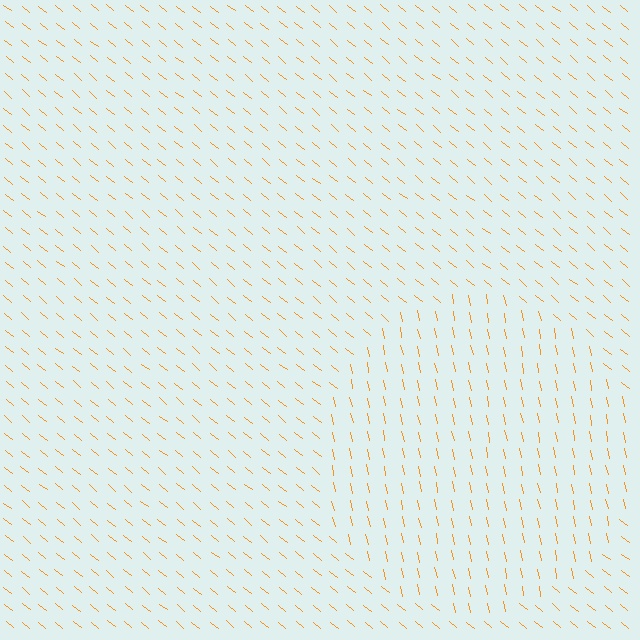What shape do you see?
I see a circle.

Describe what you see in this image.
The image is filled with small orange line segments. A circle region in the image has lines oriented differently from the surrounding lines, creating a visible texture boundary.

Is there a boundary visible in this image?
Yes, there is a texture boundary formed by a change in line orientation.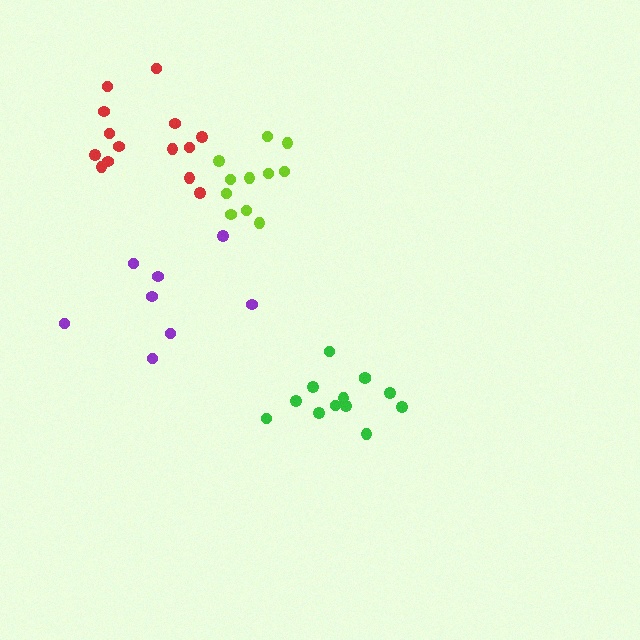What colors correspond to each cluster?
The clusters are colored: purple, green, lime, red.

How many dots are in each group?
Group 1: 8 dots, Group 2: 13 dots, Group 3: 11 dots, Group 4: 14 dots (46 total).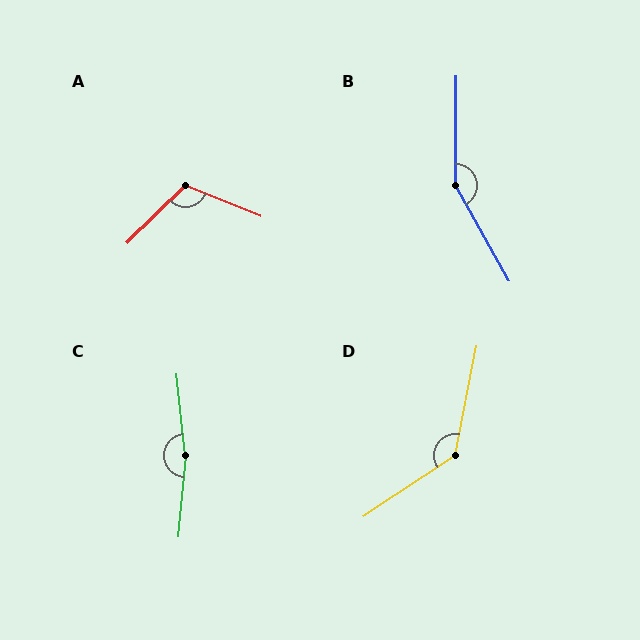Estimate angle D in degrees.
Approximately 135 degrees.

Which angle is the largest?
C, at approximately 169 degrees.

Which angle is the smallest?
A, at approximately 113 degrees.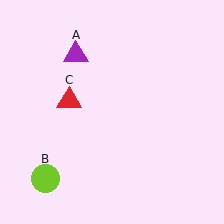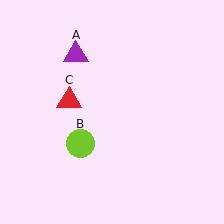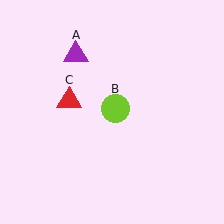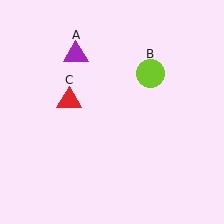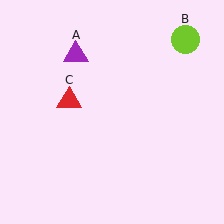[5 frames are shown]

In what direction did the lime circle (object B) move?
The lime circle (object B) moved up and to the right.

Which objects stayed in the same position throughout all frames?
Purple triangle (object A) and red triangle (object C) remained stationary.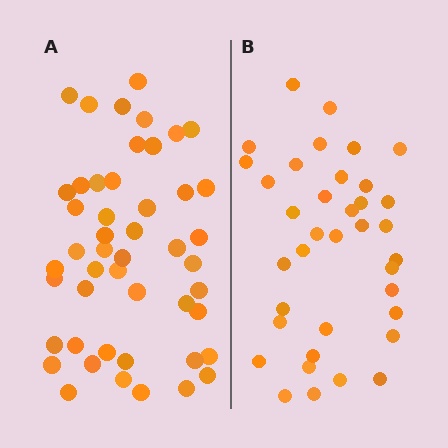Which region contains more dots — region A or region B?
Region A (the left region) has more dots.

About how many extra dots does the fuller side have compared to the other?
Region A has roughly 12 or so more dots than region B.